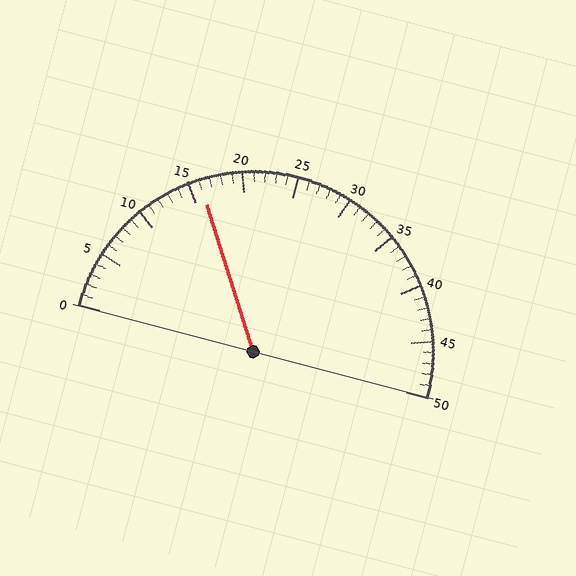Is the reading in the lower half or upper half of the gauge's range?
The reading is in the lower half of the range (0 to 50).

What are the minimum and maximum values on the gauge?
The gauge ranges from 0 to 50.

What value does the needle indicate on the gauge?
The needle indicates approximately 16.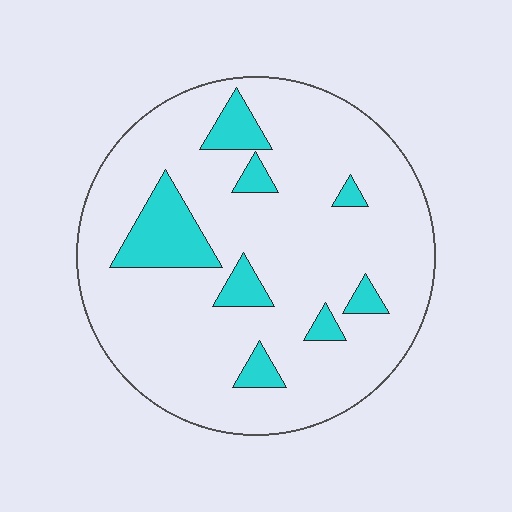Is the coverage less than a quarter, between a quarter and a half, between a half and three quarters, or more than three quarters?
Less than a quarter.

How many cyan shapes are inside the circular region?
8.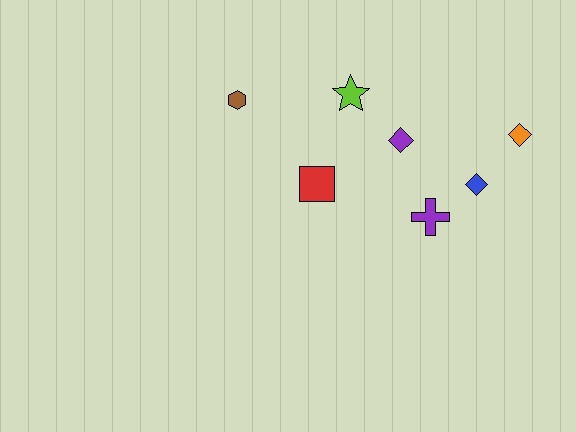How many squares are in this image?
There is 1 square.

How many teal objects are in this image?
There are no teal objects.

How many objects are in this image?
There are 7 objects.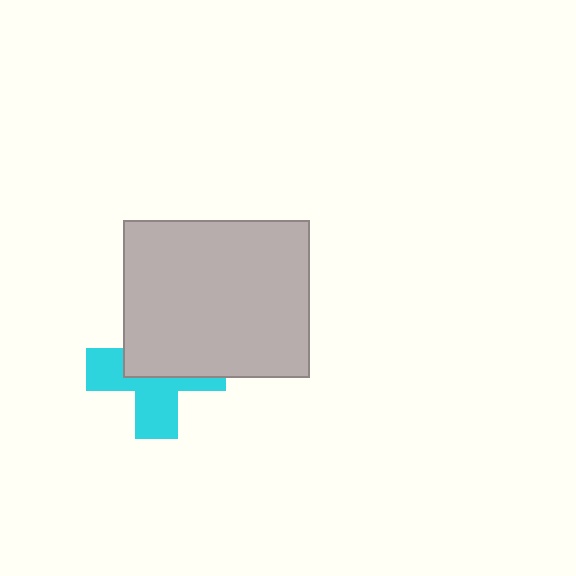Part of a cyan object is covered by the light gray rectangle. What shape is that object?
It is a cross.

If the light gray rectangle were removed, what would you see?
You would see the complete cyan cross.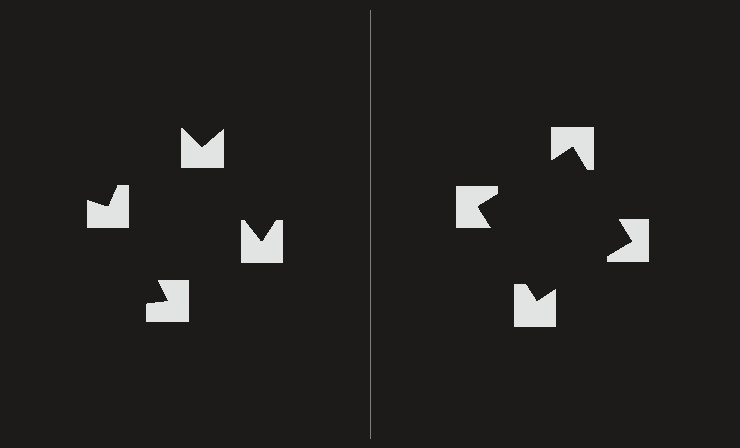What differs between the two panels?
The notched squares are positioned identically on both sides; only the wedge orientations differ. On the right they align to a square; on the left they are misaligned.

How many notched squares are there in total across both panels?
8 — 4 on each side.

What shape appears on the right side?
An illusory square.